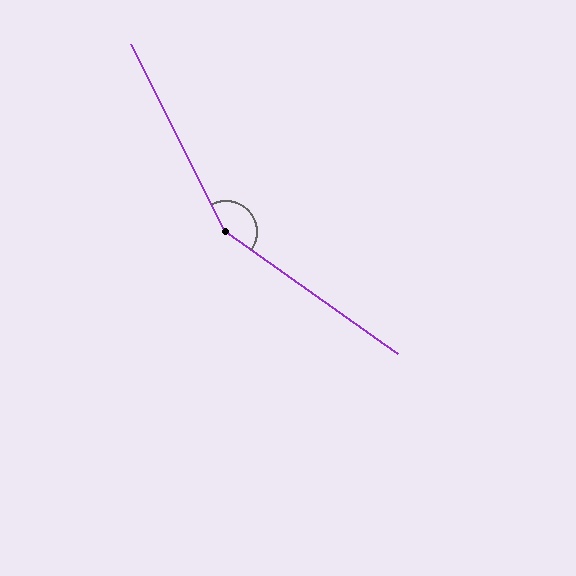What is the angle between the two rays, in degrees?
Approximately 152 degrees.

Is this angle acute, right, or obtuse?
It is obtuse.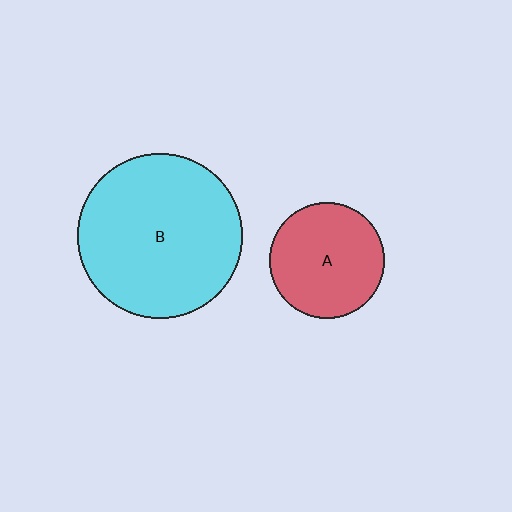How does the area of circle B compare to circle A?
Approximately 2.0 times.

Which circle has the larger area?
Circle B (cyan).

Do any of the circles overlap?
No, none of the circles overlap.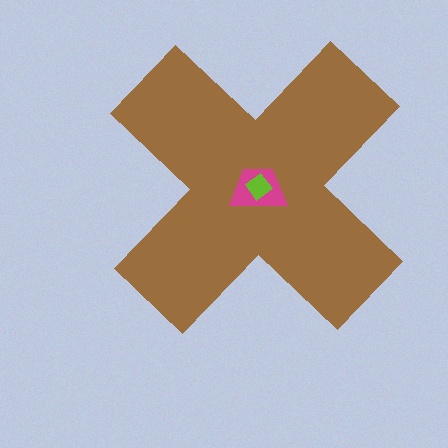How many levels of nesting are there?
3.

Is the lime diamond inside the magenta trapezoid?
Yes.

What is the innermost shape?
The lime diamond.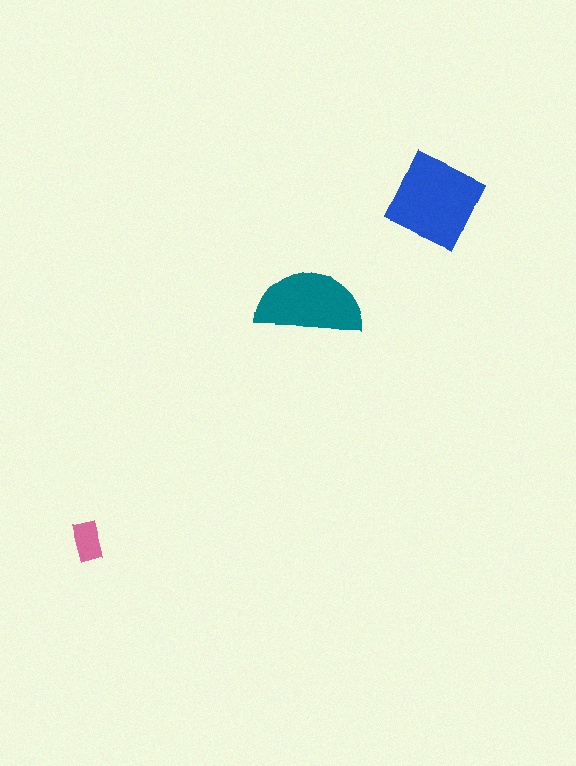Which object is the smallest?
The pink rectangle.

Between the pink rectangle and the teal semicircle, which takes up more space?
The teal semicircle.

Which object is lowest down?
The pink rectangle is bottommost.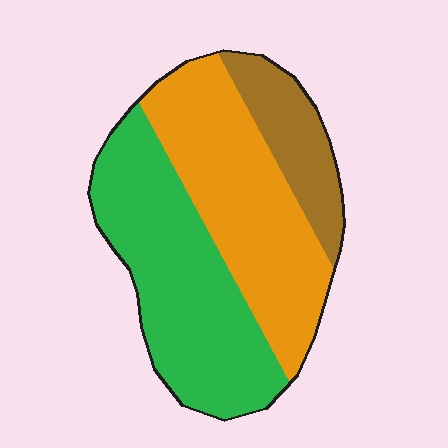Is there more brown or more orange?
Orange.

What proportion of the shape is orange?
Orange takes up about two fifths (2/5) of the shape.